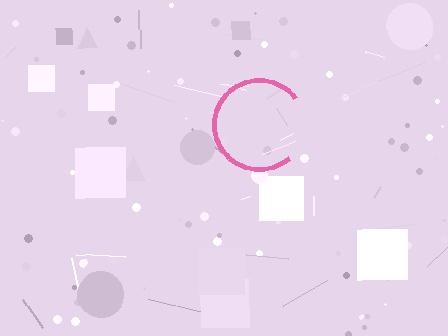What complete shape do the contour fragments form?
The contour fragments form a circle.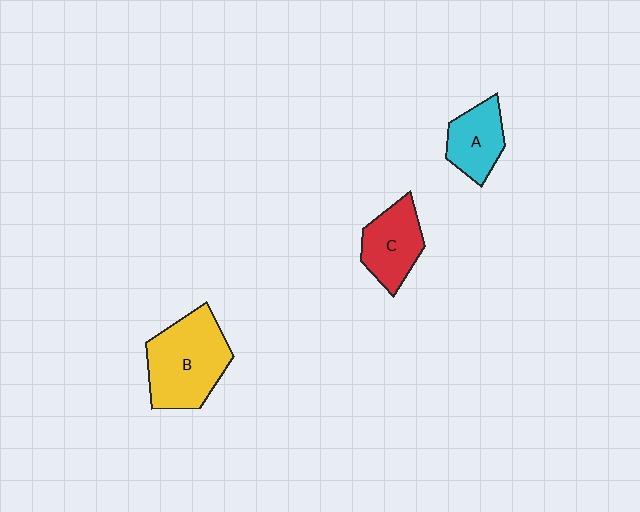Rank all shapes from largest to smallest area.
From largest to smallest: B (yellow), C (red), A (cyan).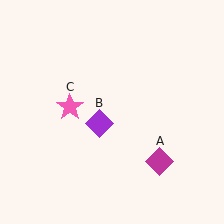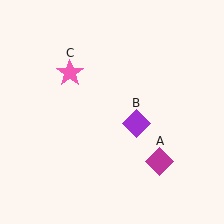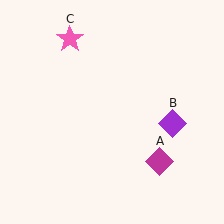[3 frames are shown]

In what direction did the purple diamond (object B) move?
The purple diamond (object B) moved right.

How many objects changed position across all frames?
2 objects changed position: purple diamond (object B), pink star (object C).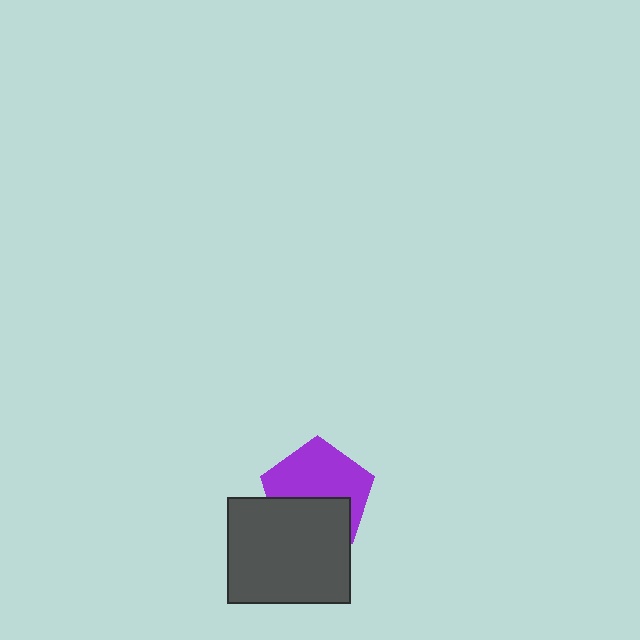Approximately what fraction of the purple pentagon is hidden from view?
Roughly 41% of the purple pentagon is hidden behind the dark gray rectangle.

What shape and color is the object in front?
The object in front is a dark gray rectangle.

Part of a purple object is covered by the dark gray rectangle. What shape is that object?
It is a pentagon.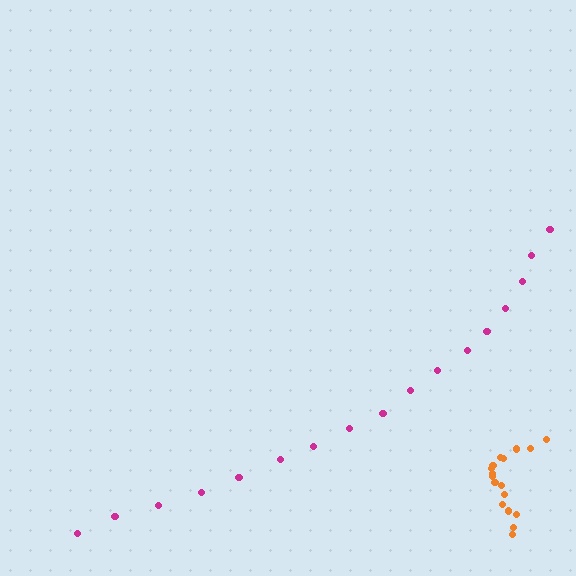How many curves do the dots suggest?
There are 2 distinct paths.